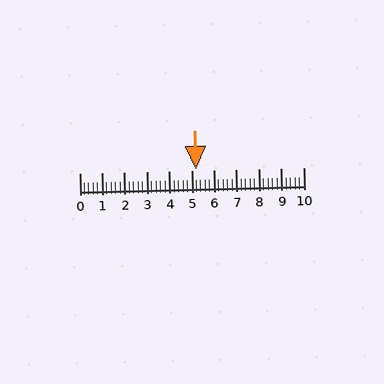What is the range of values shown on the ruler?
The ruler shows values from 0 to 10.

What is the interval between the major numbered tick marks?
The major tick marks are spaced 1 units apart.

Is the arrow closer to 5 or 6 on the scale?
The arrow is closer to 5.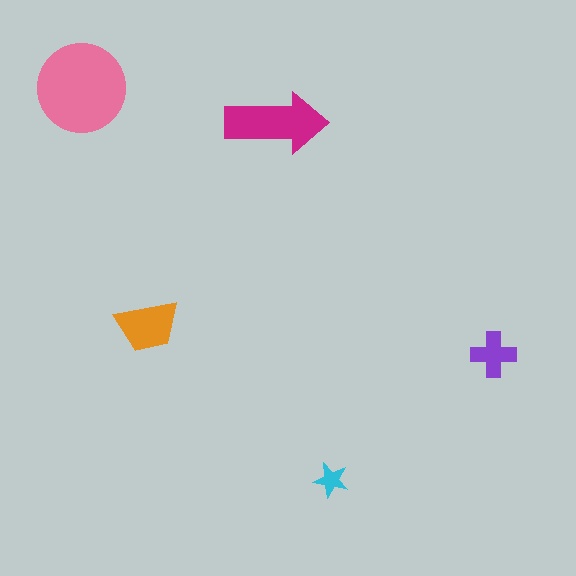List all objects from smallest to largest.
The cyan star, the purple cross, the orange trapezoid, the magenta arrow, the pink circle.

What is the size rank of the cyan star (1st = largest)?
5th.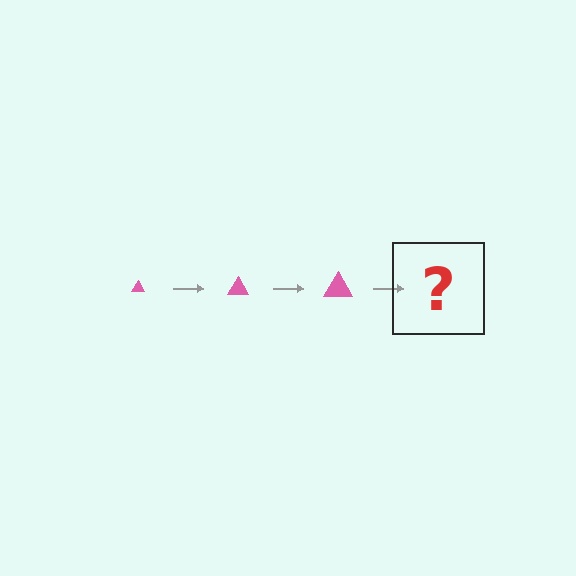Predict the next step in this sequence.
The next step is a pink triangle, larger than the previous one.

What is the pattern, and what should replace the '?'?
The pattern is that the triangle gets progressively larger each step. The '?' should be a pink triangle, larger than the previous one.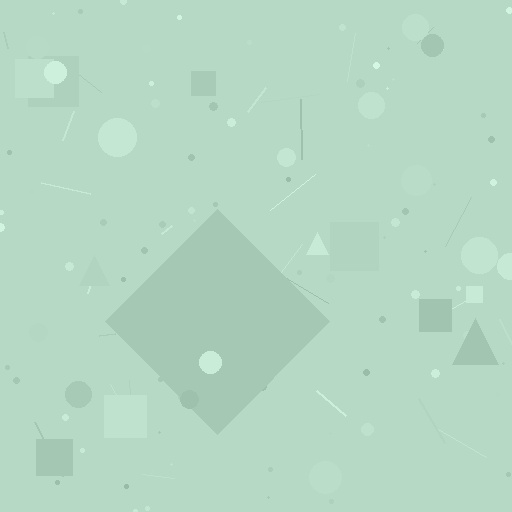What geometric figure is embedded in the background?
A diamond is embedded in the background.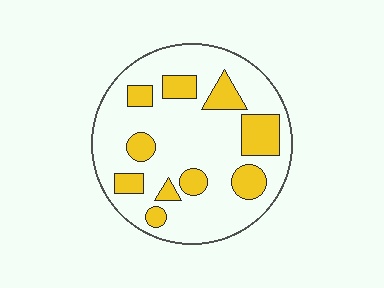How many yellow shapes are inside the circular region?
10.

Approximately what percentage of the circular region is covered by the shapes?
Approximately 25%.